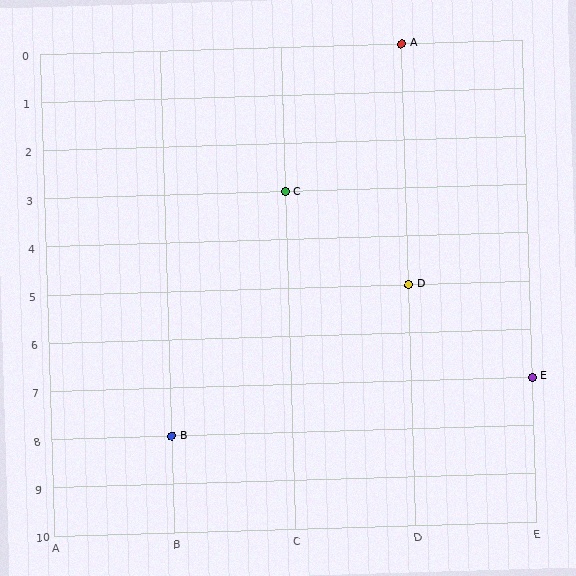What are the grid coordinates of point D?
Point D is at grid coordinates (D, 5).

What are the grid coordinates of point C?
Point C is at grid coordinates (C, 3).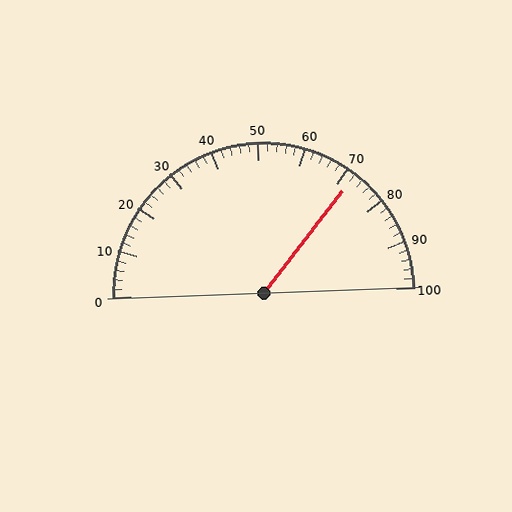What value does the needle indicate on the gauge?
The needle indicates approximately 72.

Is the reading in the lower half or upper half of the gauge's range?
The reading is in the upper half of the range (0 to 100).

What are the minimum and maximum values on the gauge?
The gauge ranges from 0 to 100.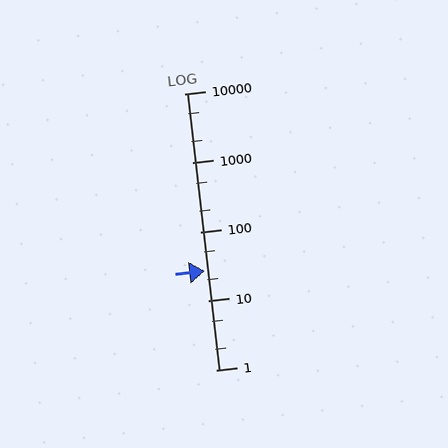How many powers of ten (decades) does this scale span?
The scale spans 4 decades, from 1 to 10000.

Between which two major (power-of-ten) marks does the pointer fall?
The pointer is between 10 and 100.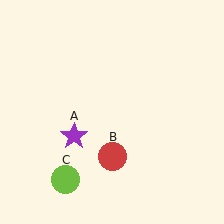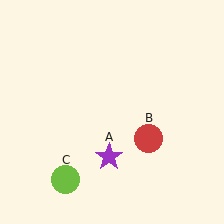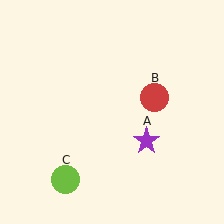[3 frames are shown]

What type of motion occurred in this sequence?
The purple star (object A), red circle (object B) rotated counterclockwise around the center of the scene.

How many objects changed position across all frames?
2 objects changed position: purple star (object A), red circle (object B).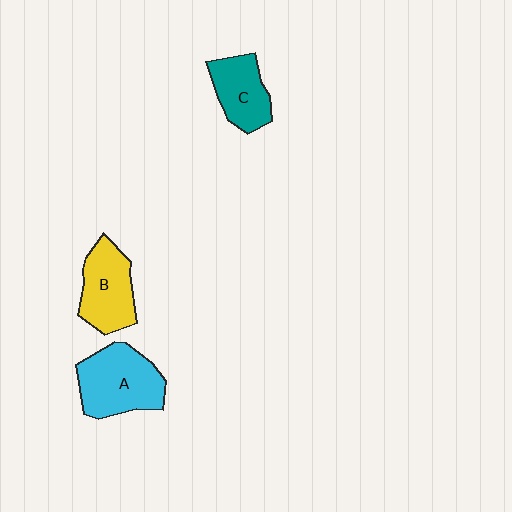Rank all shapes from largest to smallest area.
From largest to smallest: A (cyan), B (yellow), C (teal).